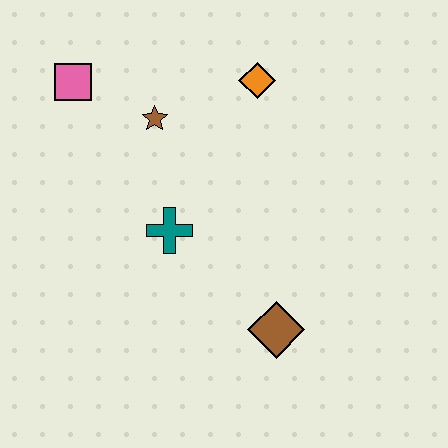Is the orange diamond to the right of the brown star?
Yes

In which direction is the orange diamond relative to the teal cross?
The orange diamond is above the teal cross.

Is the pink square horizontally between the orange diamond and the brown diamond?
No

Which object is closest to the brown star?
The pink square is closest to the brown star.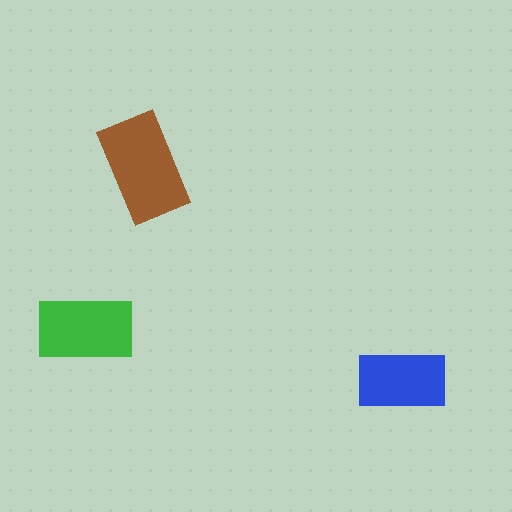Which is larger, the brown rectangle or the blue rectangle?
The brown one.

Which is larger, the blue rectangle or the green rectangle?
The green one.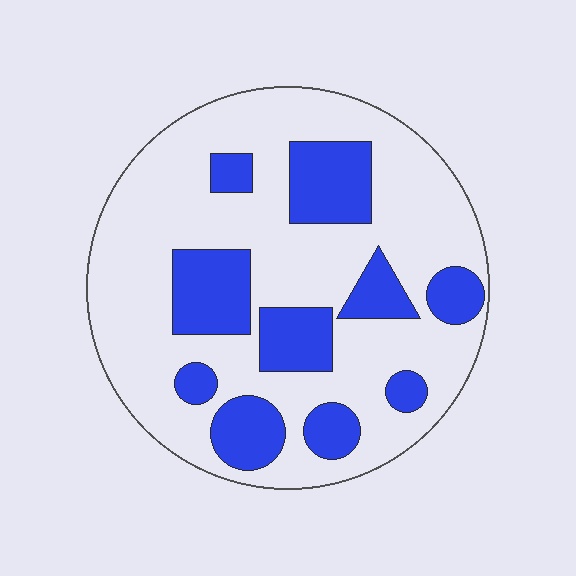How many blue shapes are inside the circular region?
10.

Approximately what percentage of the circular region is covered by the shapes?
Approximately 30%.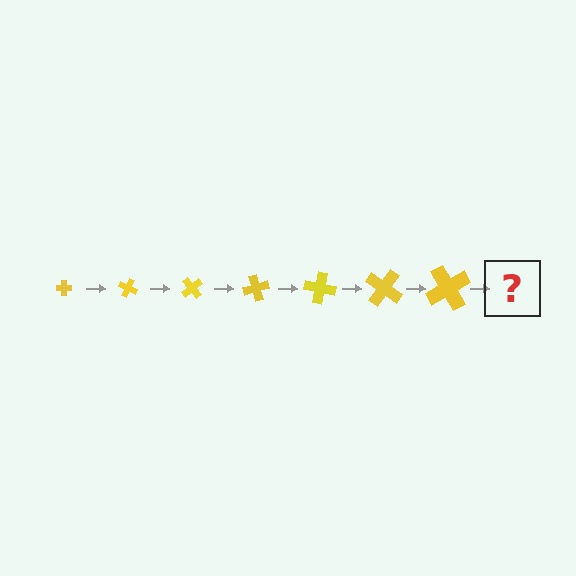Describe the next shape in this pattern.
It should be a cross, larger than the previous one and rotated 175 degrees from the start.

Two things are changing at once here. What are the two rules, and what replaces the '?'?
The two rules are that the cross grows larger each step and it rotates 25 degrees each step. The '?' should be a cross, larger than the previous one and rotated 175 degrees from the start.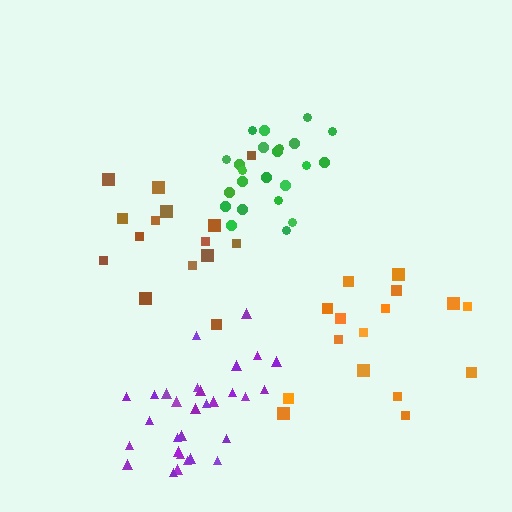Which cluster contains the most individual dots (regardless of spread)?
Purple (30).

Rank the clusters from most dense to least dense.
green, purple, brown, orange.